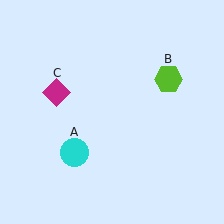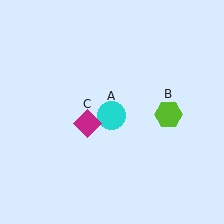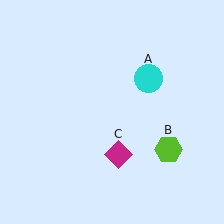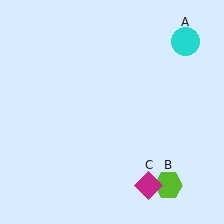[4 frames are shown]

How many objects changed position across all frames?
3 objects changed position: cyan circle (object A), lime hexagon (object B), magenta diamond (object C).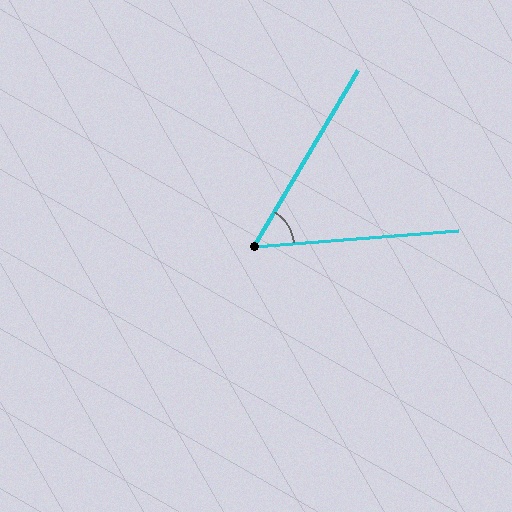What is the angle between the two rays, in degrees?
Approximately 55 degrees.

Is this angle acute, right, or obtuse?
It is acute.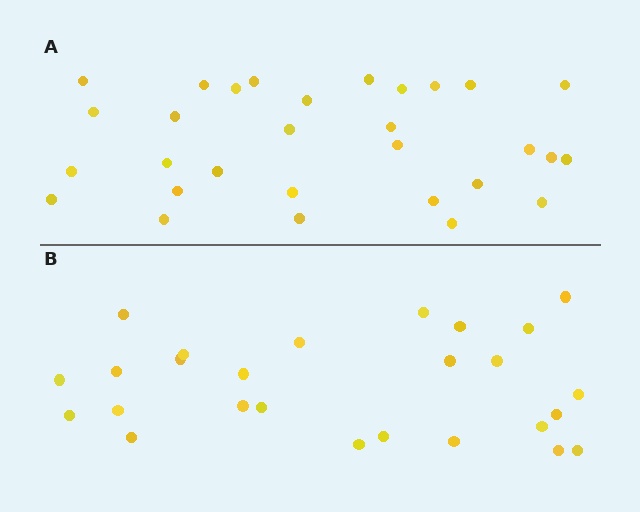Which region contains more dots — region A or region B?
Region A (the top region) has more dots.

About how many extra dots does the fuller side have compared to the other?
Region A has about 4 more dots than region B.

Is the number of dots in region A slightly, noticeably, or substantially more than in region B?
Region A has only slightly more — the two regions are fairly close. The ratio is roughly 1.2 to 1.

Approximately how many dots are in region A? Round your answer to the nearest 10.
About 30 dots.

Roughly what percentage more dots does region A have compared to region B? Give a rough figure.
About 15% more.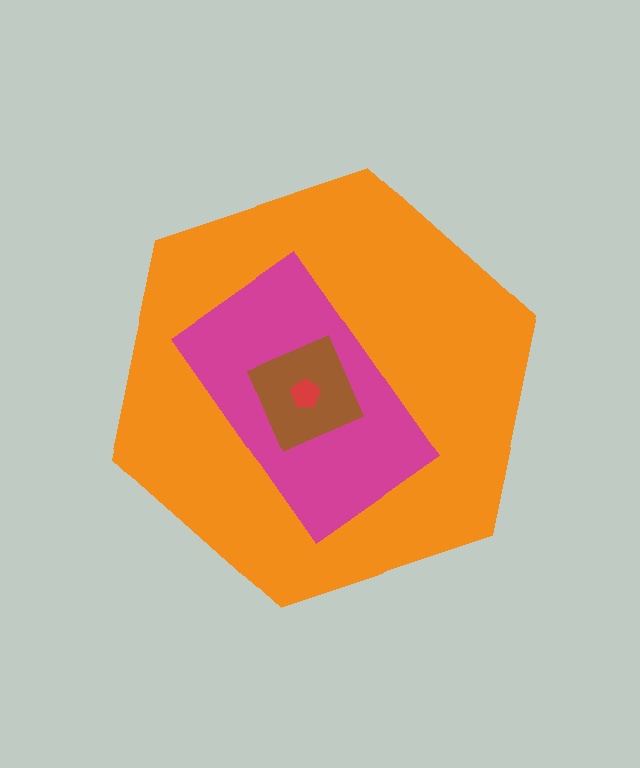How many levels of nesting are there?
4.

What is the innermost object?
The red pentagon.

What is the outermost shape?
The orange hexagon.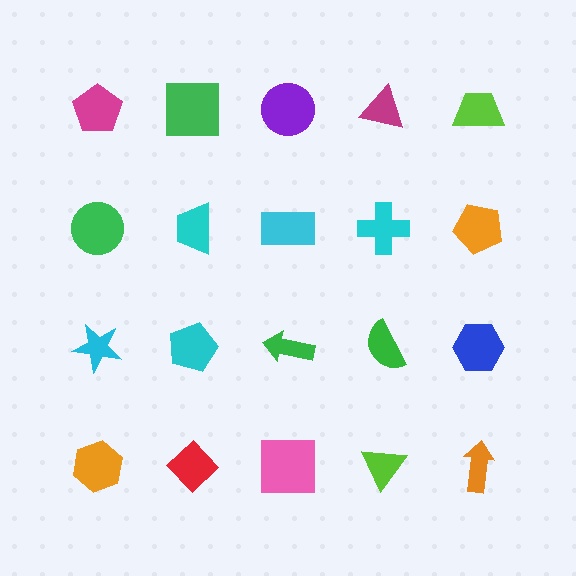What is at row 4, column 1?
An orange hexagon.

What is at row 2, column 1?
A green circle.